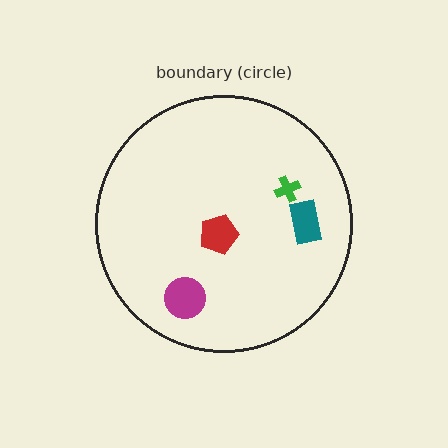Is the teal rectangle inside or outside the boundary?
Inside.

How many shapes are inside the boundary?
4 inside, 0 outside.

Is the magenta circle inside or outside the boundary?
Inside.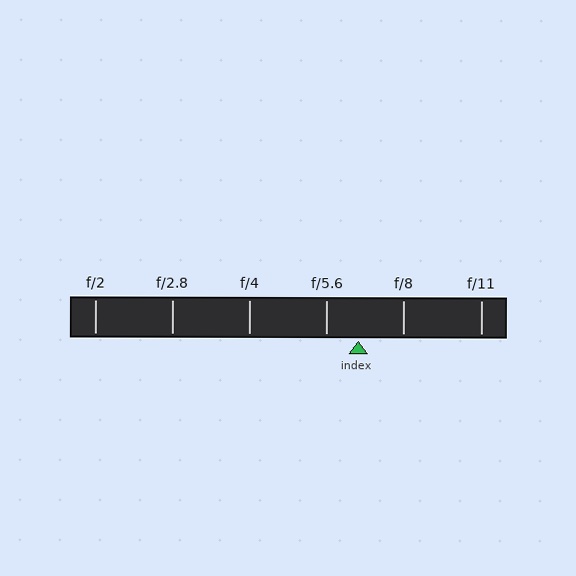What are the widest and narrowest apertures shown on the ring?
The widest aperture shown is f/2 and the narrowest is f/11.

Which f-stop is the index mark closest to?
The index mark is closest to f/5.6.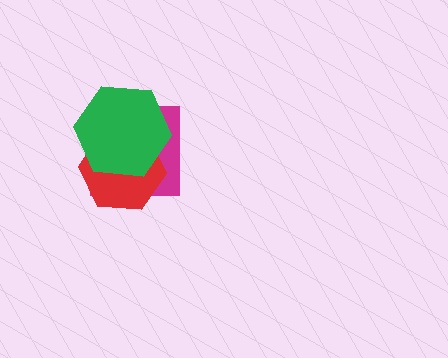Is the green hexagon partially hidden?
No, no other shape covers it.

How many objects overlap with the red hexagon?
2 objects overlap with the red hexagon.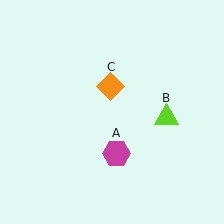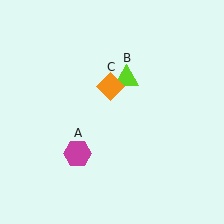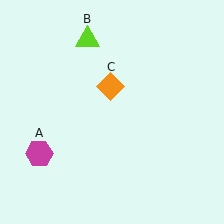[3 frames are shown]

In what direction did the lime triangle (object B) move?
The lime triangle (object B) moved up and to the left.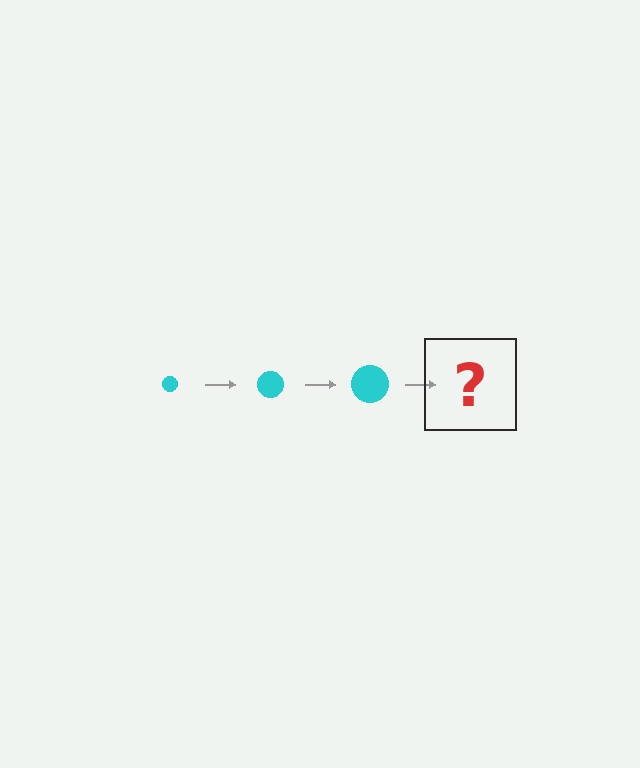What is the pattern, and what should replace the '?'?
The pattern is that the circle gets progressively larger each step. The '?' should be a cyan circle, larger than the previous one.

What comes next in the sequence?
The next element should be a cyan circle, larger than the previous one.